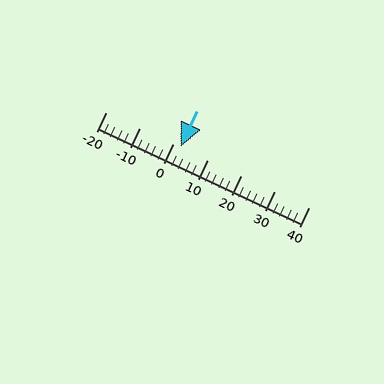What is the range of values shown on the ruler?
The ruler shows values from -20 to 40.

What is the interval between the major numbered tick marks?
The major tick marks are spaced 10 units apart.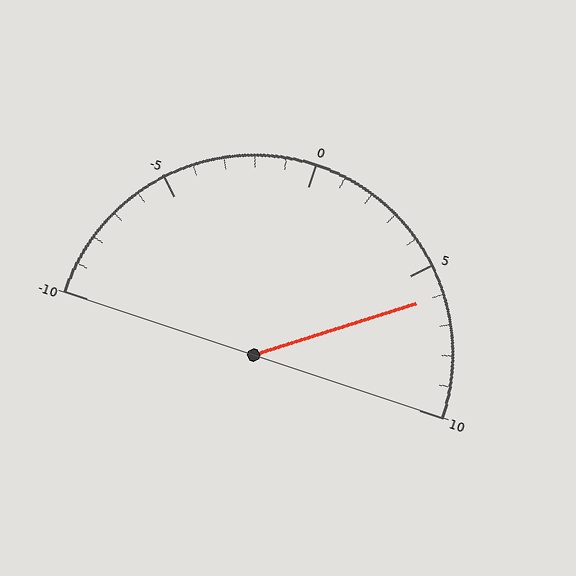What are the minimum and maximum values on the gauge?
The gauge ranges from -10 to 10.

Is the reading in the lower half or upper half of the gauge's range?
The reading is in the upper half of the range (-10 to 10).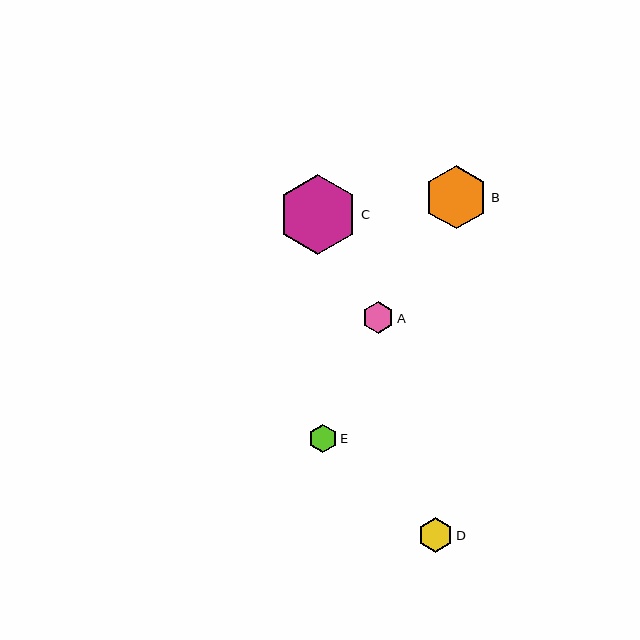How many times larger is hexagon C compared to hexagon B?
Hexagon C is approximately 1.3 times the size of hexagon B.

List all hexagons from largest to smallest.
From largest to smallest: C, B, D, A, E.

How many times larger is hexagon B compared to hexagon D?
Hexagon B is approximately 1.8 times the size of hexagon D.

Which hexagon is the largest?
Hexagon C is the largest with a size of approximately 80 pixels.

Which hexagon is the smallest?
Hexagon E is the smallest with a size of approximately 28 pixels.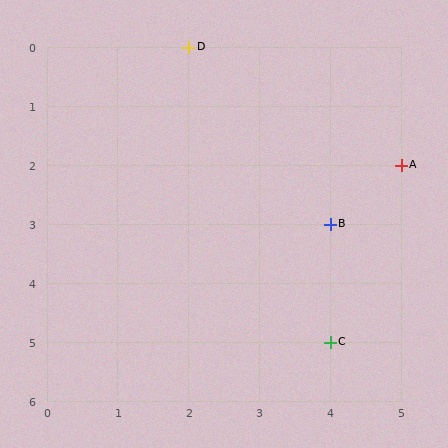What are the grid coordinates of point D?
Point D is at grid coordinates (2, 0).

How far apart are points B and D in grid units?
Points B and D are 2 columns and 3 rows apart (about 3.6 grid units diagonally).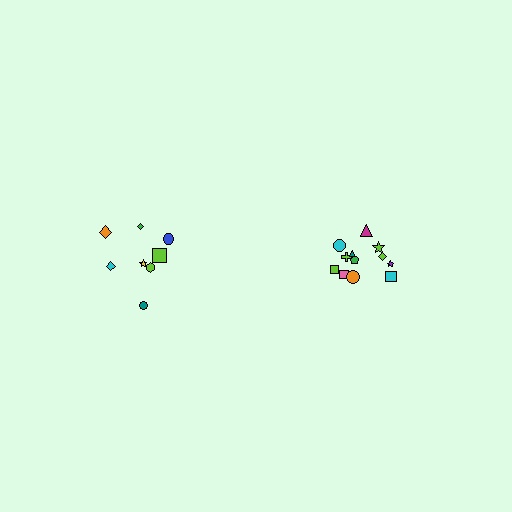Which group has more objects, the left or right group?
The right group.